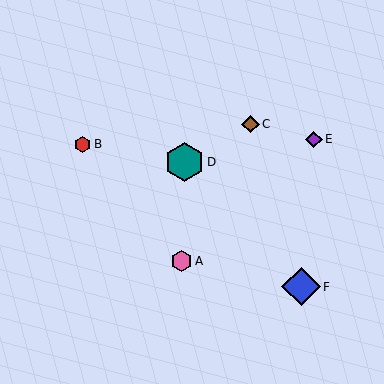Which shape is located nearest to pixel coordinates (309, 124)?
The purple diamond (labeled E) at (314, 139) is nearest to that location.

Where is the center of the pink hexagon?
The center of the pink hexagon is at (181, 261).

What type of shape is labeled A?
Shape A is a pink hexagon.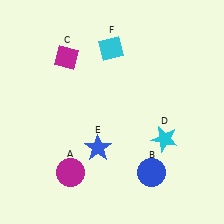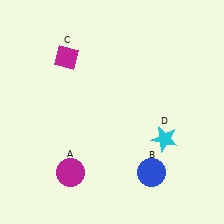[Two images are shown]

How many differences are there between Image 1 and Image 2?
There are 2 differences between the two images.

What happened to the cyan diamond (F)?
The cyan diamond (F) was removed in Image 2. It was in the top-left area of Image 1.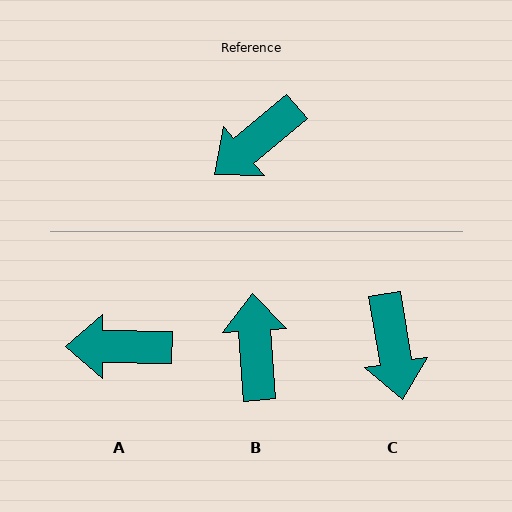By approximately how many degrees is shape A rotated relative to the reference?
Approximately 40 degrees clockwise.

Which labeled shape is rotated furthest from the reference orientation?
B, about 126 degrees away.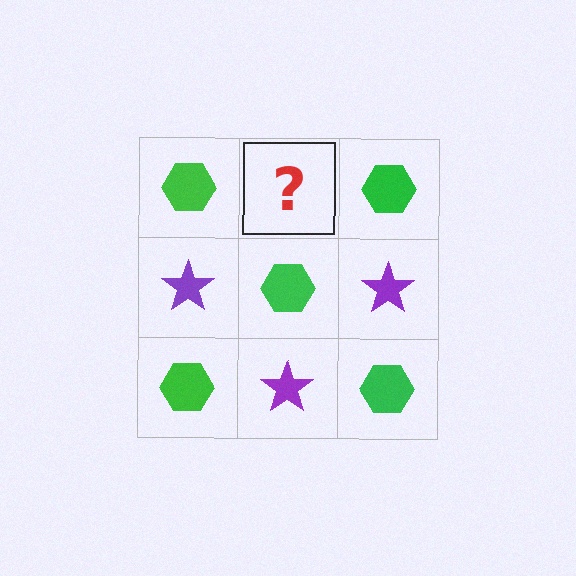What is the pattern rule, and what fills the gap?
The rule is that it alternates green hexagon and purple star in a checkerboard pattern. The gap should be filled with a purple star.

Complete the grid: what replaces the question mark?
The question mark should be replaced with a purple star.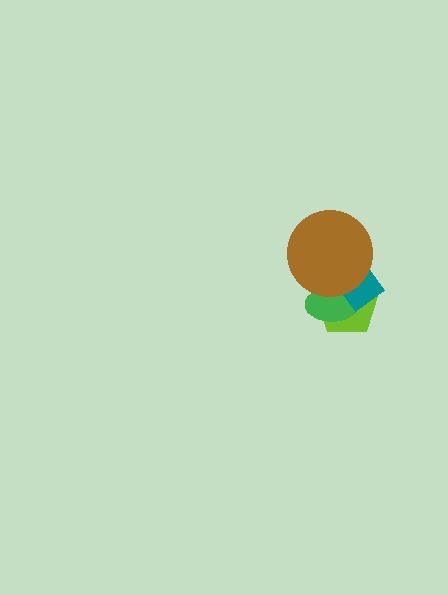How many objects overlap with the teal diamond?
3 objects overlap with the teal diamond.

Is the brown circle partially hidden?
No, no other shape covers it.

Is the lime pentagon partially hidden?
Yes, it is partially covered by another shape.